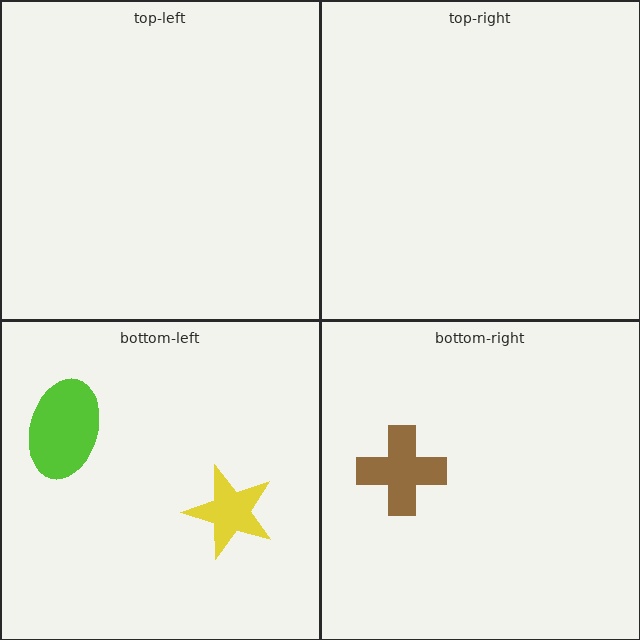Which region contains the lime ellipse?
The bottom-left region.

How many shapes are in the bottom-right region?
1.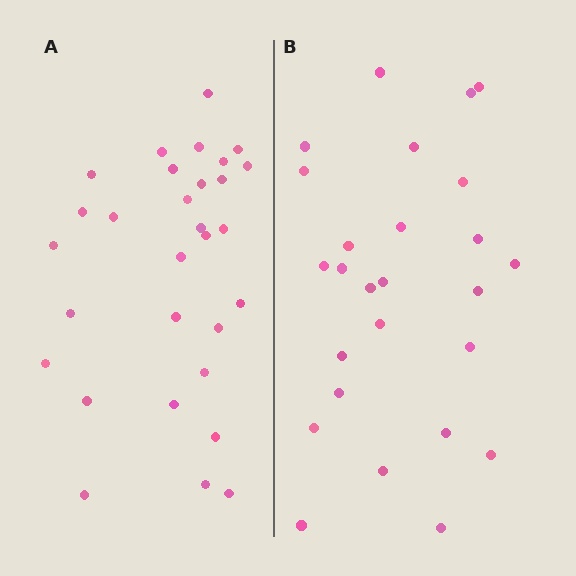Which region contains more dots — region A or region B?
Region A (the left region) has more dots.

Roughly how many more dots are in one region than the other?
Region A has about 4 more dots than region B.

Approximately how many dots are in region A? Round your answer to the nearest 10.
About 30 dots.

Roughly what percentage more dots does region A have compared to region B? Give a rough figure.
About 15% more.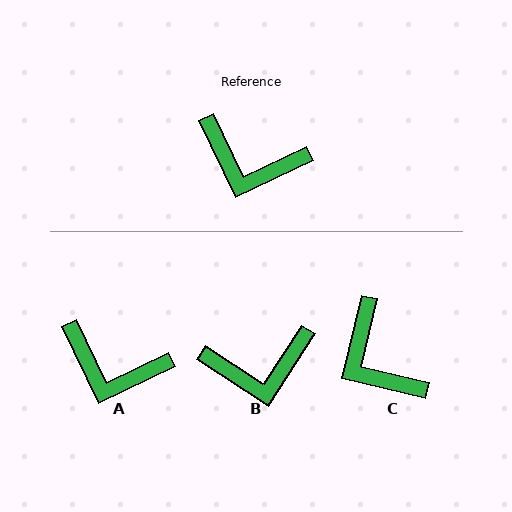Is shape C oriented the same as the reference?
No, it is off by about 39 degrees.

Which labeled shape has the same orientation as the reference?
A.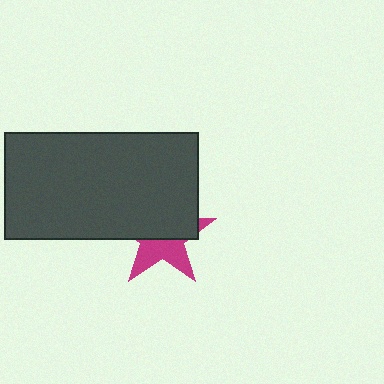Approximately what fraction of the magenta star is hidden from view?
Roughly 57% of the magenta star is hidden behind the dark gray rectangle.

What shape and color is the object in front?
The object in front is a dark gray rectangle.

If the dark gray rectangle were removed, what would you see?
You would see the complete magenta star.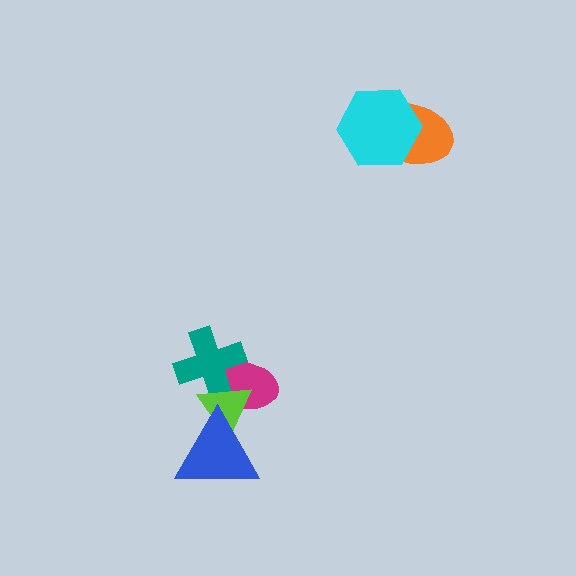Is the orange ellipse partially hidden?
Yes, it is partially covered by another shape.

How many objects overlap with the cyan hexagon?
1 object overlaps with the cyan hexagon.